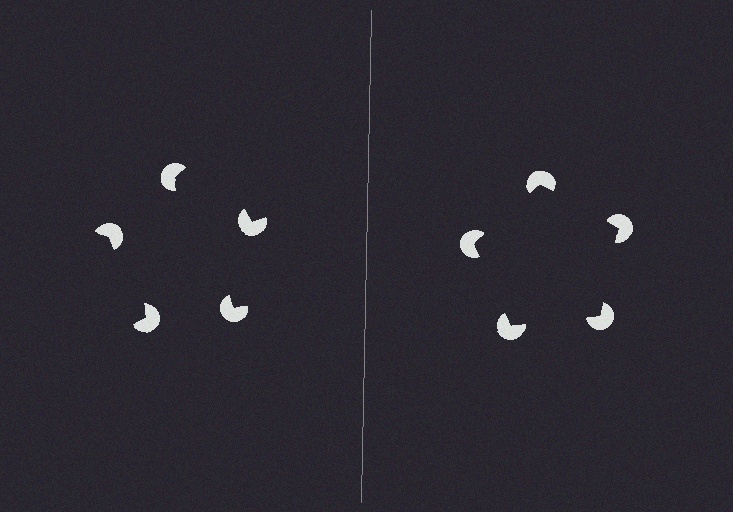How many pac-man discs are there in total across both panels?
10 — 5 on each side.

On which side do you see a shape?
An illusory pentagon appears on the right side. On the left side the wedge cuts are rotated, so no coherent shape forms.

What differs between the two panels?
The pac-man discs are positioned identically on both sides; only the wedge orientations differ. On the right they align to a pentagon; on the left they are misaligned.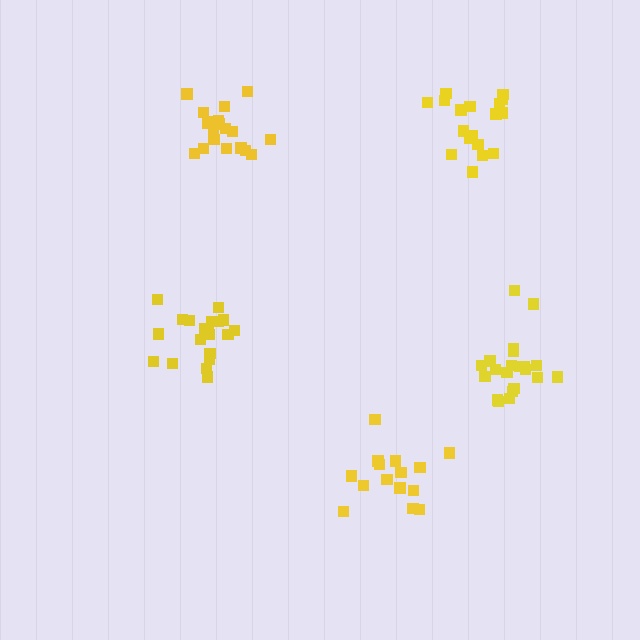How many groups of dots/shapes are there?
There are 5 groups.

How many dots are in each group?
Group 1: 21 dots, Group 2: 20 dots, Group 3: 18 dots, Group 4: 15 dots, Group 5: 19 dots (93 total).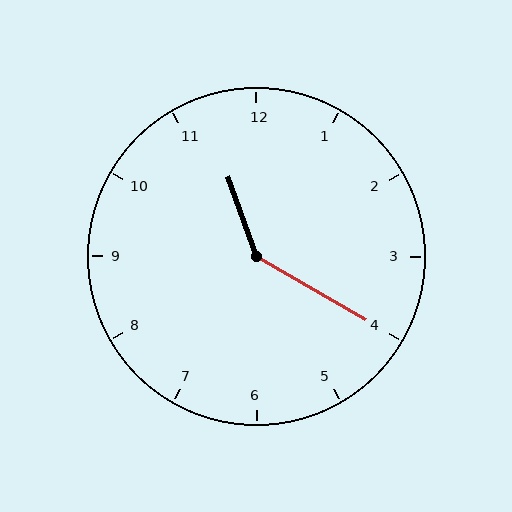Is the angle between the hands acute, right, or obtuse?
It is obtuse.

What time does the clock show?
11:20.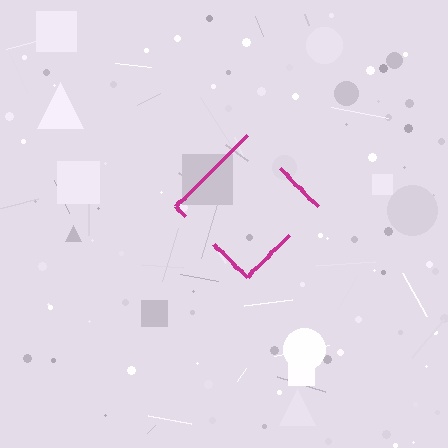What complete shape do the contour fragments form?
The contour fragments form a diamond.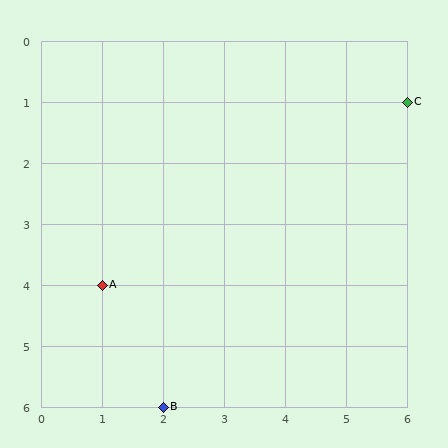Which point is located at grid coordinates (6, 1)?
Point C is at (6, 1).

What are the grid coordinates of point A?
Point A is at grid coordinates (1, 4).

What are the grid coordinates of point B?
Point B is at grid coordinates (2, 6).